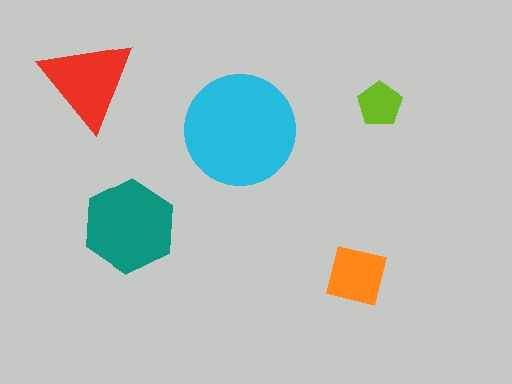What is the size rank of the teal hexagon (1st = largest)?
2nd.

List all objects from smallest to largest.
The lime pentagon, the orange square, the red triangle, the teal hexagon, the cyan circle.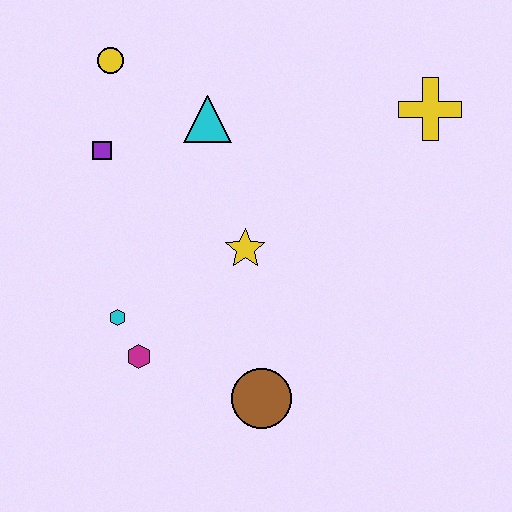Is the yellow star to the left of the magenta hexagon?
No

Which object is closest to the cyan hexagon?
The magenta hexagon is closest to the cyan hexagon.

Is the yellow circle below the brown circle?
No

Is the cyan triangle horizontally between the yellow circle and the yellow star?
Yes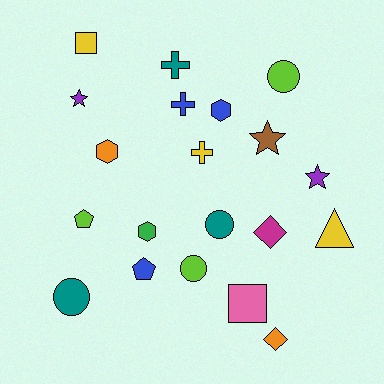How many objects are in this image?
There are 20 objects.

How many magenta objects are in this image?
There is 1 magenta object.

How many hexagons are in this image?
There are 3 hexagons.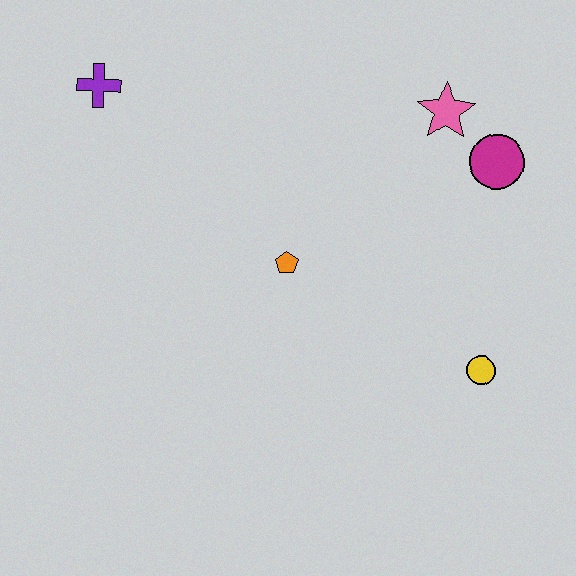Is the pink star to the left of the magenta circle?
Yes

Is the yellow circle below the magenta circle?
Yes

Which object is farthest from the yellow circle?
The purple cross is farthest from the yellow circle.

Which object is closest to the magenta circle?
The pink star is closest to the magenta circle.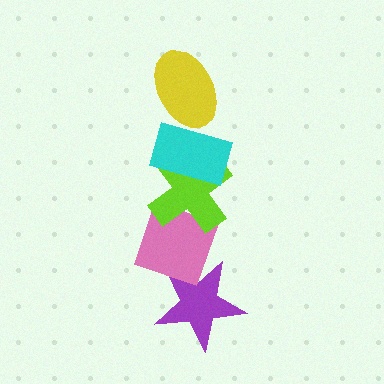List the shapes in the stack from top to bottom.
From top to bottom: the yellow ellipse, the cyan rectangle, the lime cross, the pink diamond, the purple star.